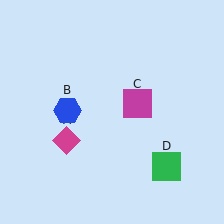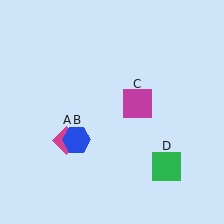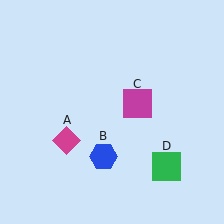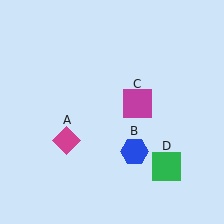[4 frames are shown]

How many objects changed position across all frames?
1 object changed position: blue hexagon (object B).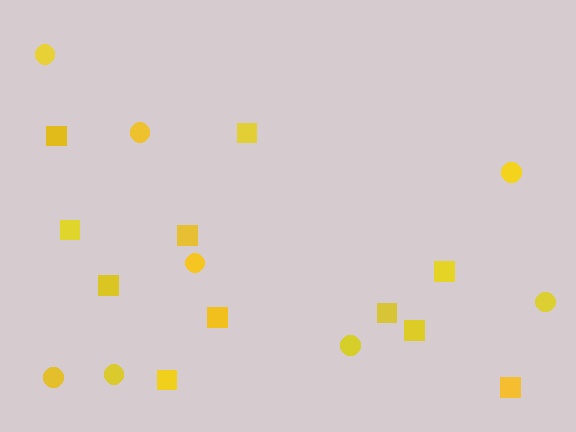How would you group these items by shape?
There are 2 groups: one group of squares (11) and one group of circles (8).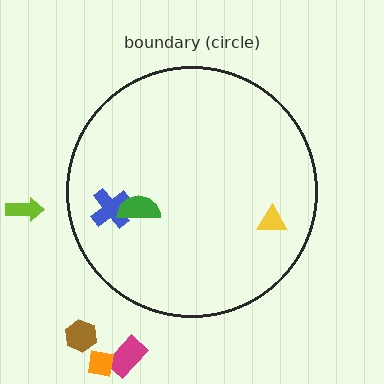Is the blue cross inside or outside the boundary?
Inside.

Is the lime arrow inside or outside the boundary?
Outside.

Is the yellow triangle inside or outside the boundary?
Inside.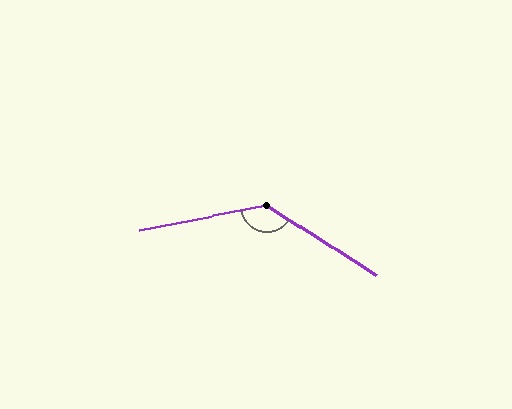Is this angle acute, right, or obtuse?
It is obtuse.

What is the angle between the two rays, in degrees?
Approximately 136 degrees.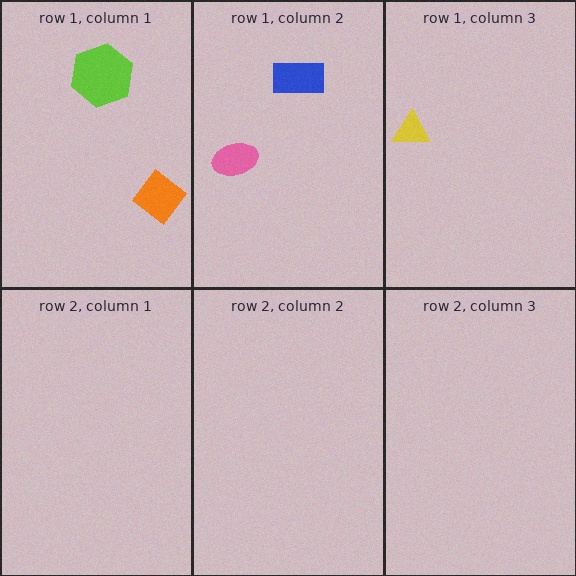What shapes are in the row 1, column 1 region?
The orange diamond, the lime hexagon.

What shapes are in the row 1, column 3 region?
The yellow triangle.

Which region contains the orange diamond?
The row 1, column 1 region.